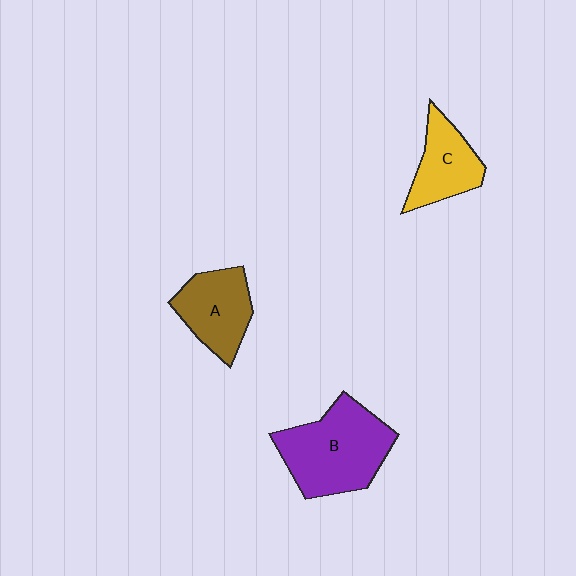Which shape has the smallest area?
Shape C (yellow).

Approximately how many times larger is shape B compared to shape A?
Approximately 1.5 times.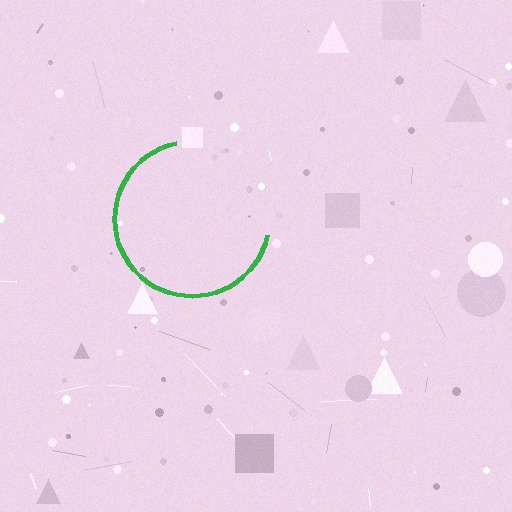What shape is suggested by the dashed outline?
The dashed outline suggests a circle.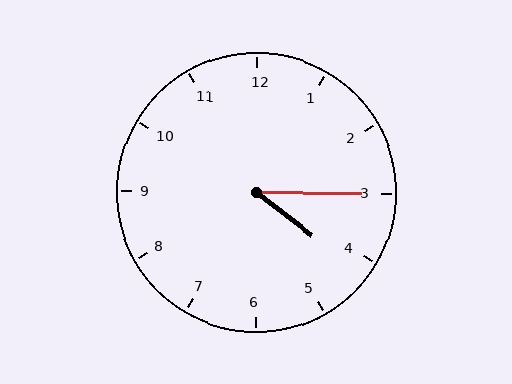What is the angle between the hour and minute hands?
Approximately 38 degrees.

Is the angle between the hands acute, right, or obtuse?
It is acute.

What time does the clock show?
4:15.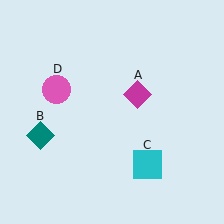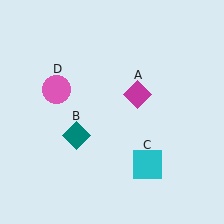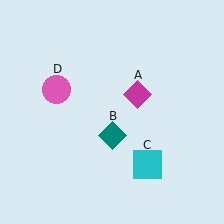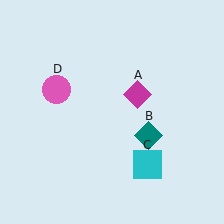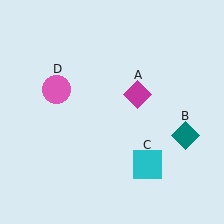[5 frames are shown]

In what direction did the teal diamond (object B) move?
The teal diamond (object B) moved right.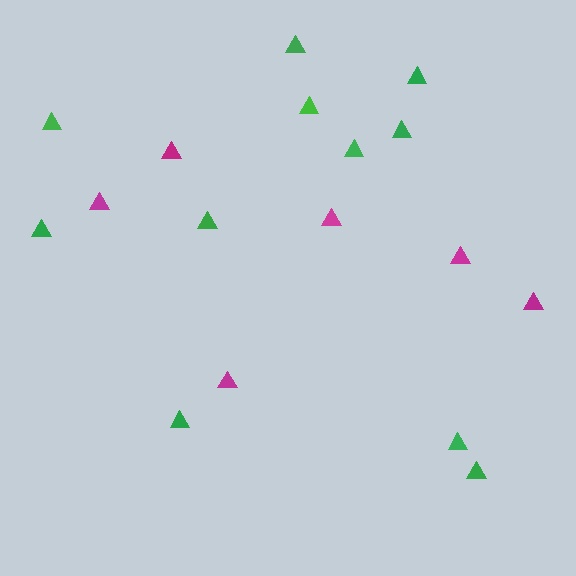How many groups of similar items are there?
There are 2 groups: one group of green triangles (11) and one group of magenta triangles (6).